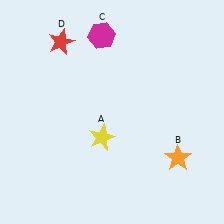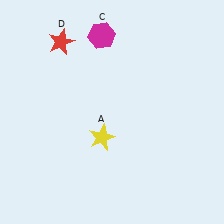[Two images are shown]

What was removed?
The orange star (B) was removed in Image 2.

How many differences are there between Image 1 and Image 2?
There is 1 difference between the two images.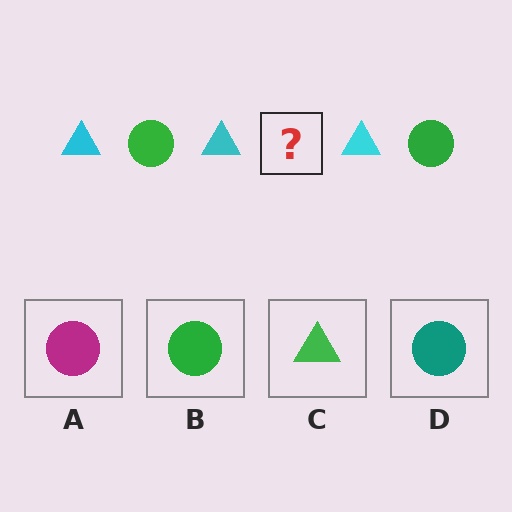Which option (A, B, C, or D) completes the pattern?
B.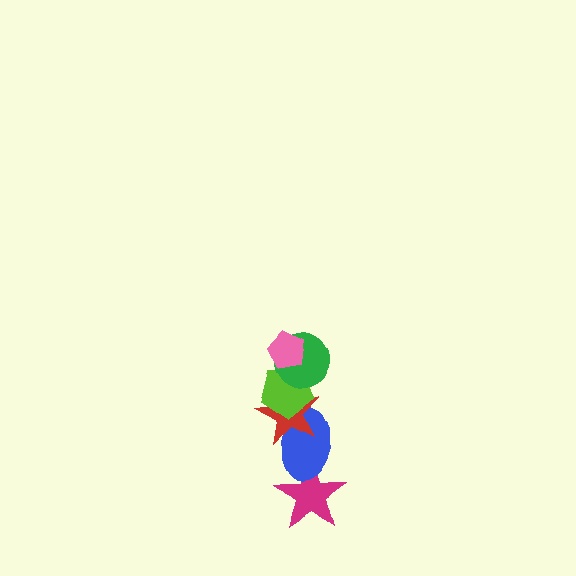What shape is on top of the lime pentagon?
The green circle is on top of the lime pentagon.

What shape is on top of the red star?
The lime pentagon is on top of the red star.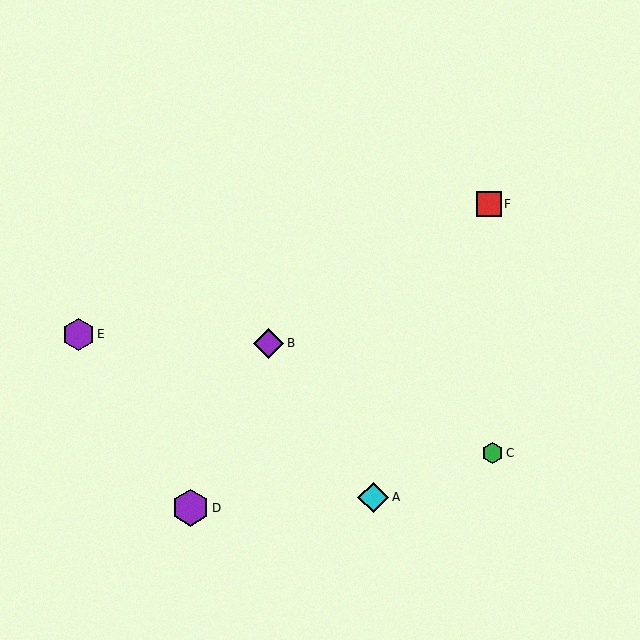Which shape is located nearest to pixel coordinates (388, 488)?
The cyan diamond (labeled A) at (373, 498) is nearest to that location.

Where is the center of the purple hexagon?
The center of the purple hexagon is at (191, 508).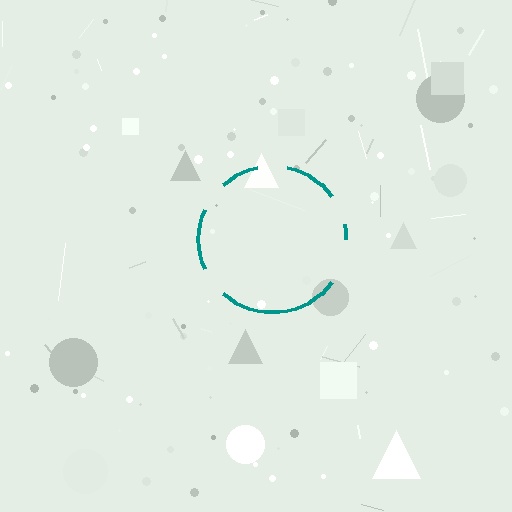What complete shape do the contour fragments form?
The contour fragments form a circle.